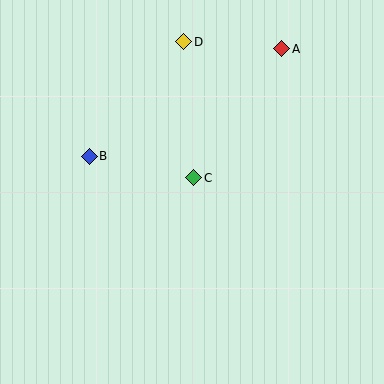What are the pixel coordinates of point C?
Point C is at (194, 178).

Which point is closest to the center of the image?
Point C at (194, 178) is closest to the center.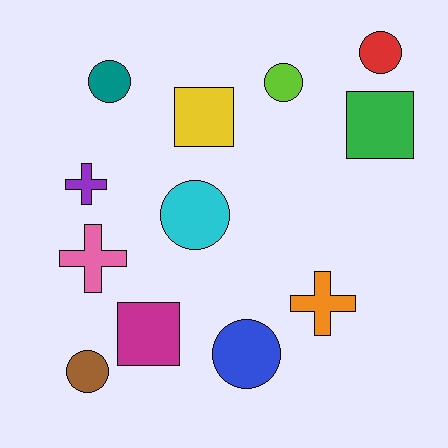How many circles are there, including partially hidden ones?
There are 6 circles.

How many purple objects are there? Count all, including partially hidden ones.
There is 1 purple object.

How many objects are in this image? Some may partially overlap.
There are 12 objects.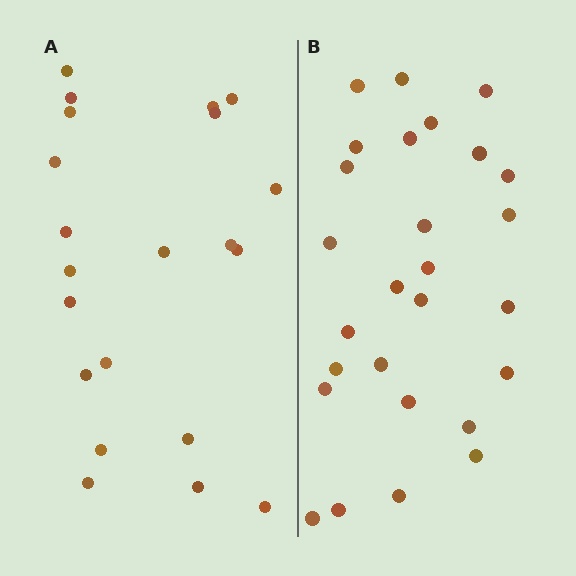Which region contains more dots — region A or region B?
Region B (the right region) has more dots.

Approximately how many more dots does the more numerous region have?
Region B has about 6 more dots than region A.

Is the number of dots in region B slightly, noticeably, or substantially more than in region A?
Region B has noticeably more, but not dramatically so. The ratio is roughly 1.3 to 1.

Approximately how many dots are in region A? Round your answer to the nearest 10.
About 20 dots. (The exact count is 21, which rounds to 20.)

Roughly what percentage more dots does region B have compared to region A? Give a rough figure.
About 30% more.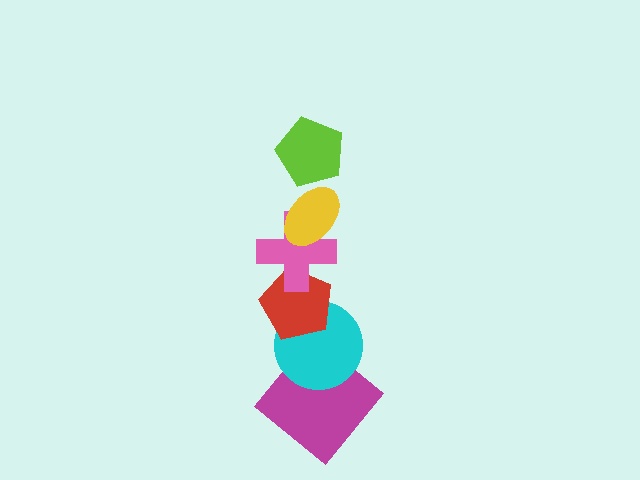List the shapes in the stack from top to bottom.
From top to bottom: the lime pentagon, the yellow ellipse, the pink cross, the red pentagon, the cyan circle, the magenta diamond.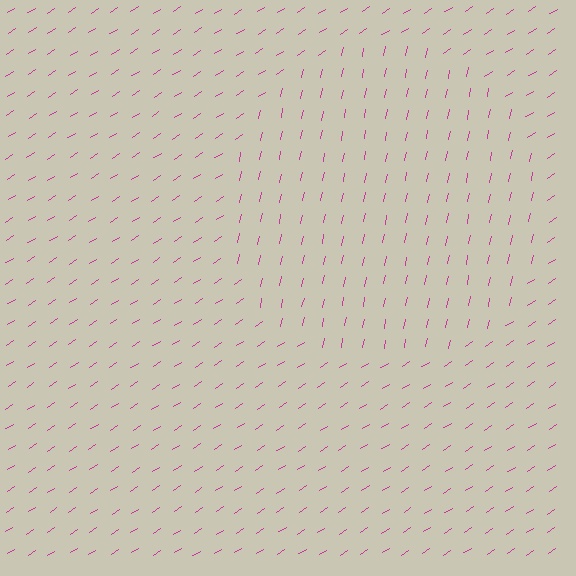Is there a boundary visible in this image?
Yes, there is a texture boundary formed by a change in line orientation.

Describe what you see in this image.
The image is filled with small magenta line segments. A circle region in the image has lines oriented differently from the surrounding lines, creating a visible texture boundary.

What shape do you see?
I see a circle.